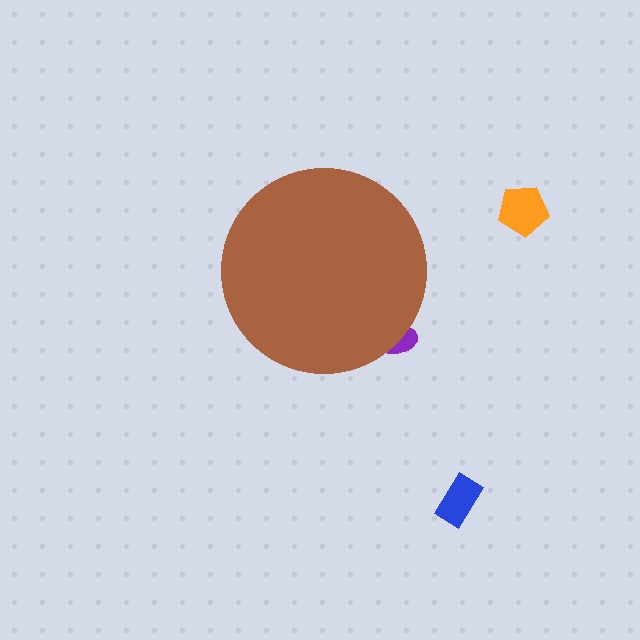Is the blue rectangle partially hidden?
No, the blue rectangle is fully visible.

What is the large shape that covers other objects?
A brown circle.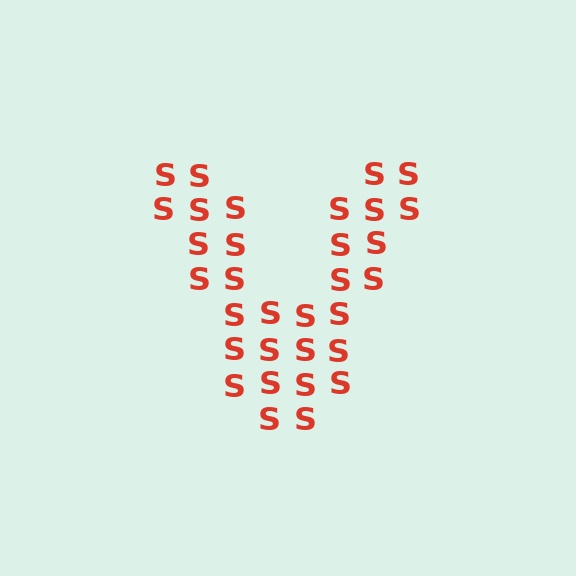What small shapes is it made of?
It is made of small letter S's.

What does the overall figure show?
The overall figure shows the letter V.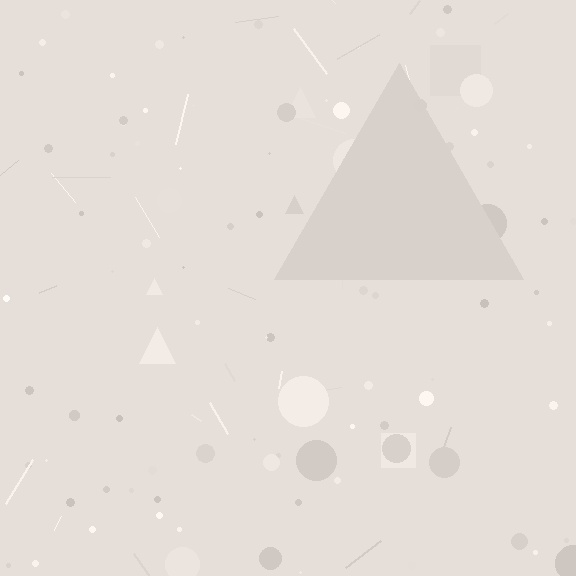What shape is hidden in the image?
A triangle is hidden in the image.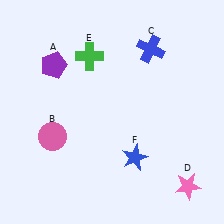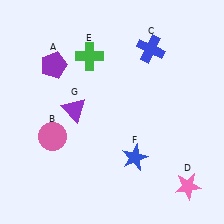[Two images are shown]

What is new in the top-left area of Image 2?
A purple triangle (G) was added in the top-left area of Image 2.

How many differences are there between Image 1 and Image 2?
There is 1 difference between the two images.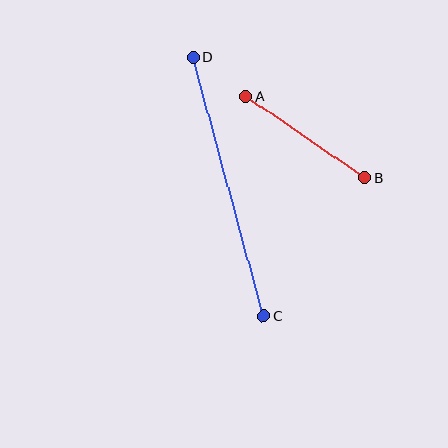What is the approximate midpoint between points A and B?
The midpoint is at approximately (306, 137) pixels.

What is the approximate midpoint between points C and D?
The midpoint is at approximately (229, 187) pixels.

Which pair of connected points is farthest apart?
Points C and D are farthest apart.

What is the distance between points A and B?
The distance is approximately 144 pixels.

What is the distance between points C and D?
The distance is approximately 268 pixels.